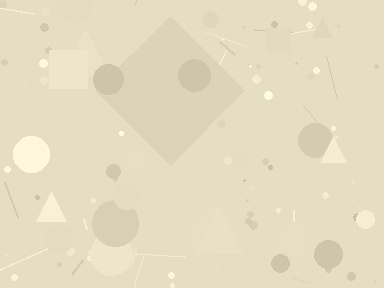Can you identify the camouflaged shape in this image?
The camouflaged shape is a diamond.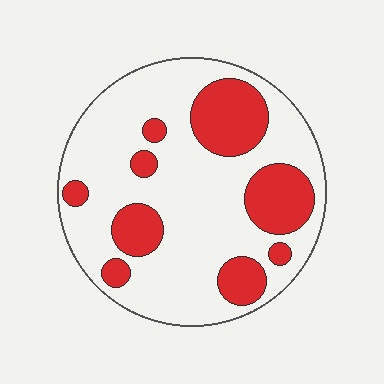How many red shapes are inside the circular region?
9.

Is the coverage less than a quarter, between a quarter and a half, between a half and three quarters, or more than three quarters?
Between a quarter and a half.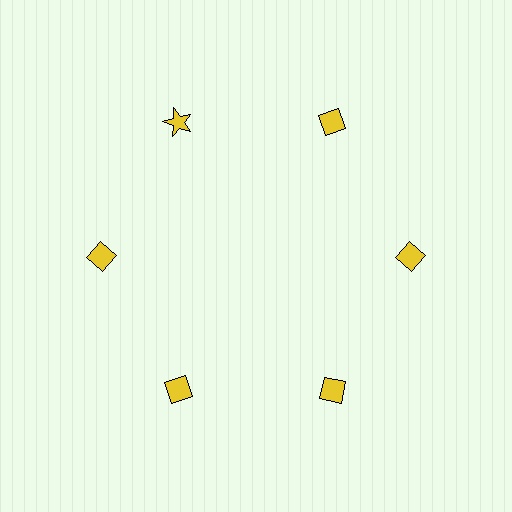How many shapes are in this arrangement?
There are 6 shapes arranged in a ring pattern.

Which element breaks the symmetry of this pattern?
The yellow star at roughly the 11 o'clock position breaks the symmetry. All other shapes are yellow diamonds.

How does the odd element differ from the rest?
It has a different shape: star instead of diamond.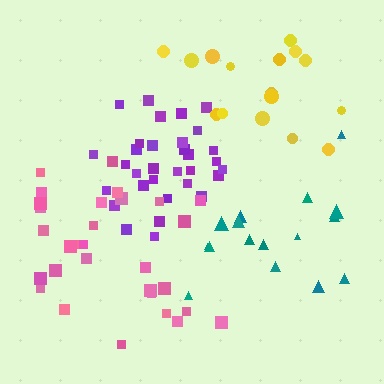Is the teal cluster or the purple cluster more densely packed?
Purple.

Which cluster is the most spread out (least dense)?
Yellow.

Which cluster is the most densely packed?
Purple.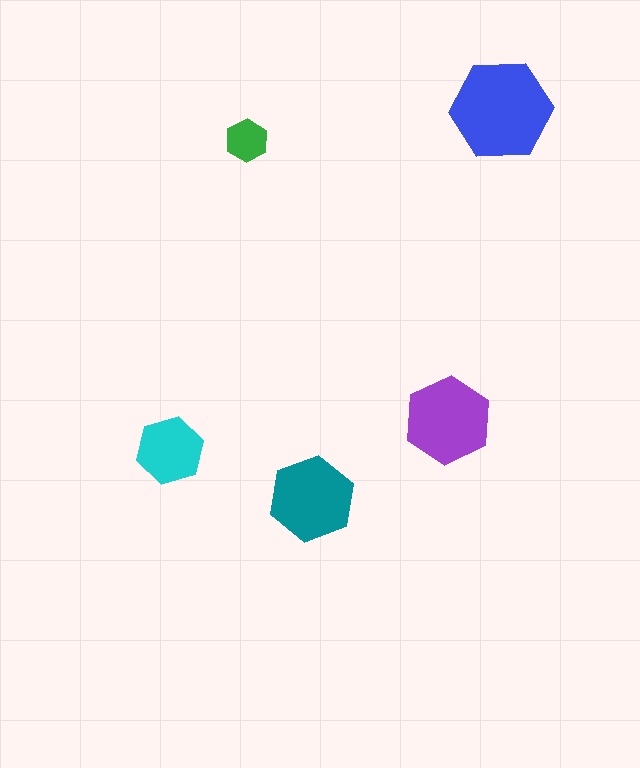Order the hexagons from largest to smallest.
the blue one, the purple one, the teal one, the cyan one, the green one.